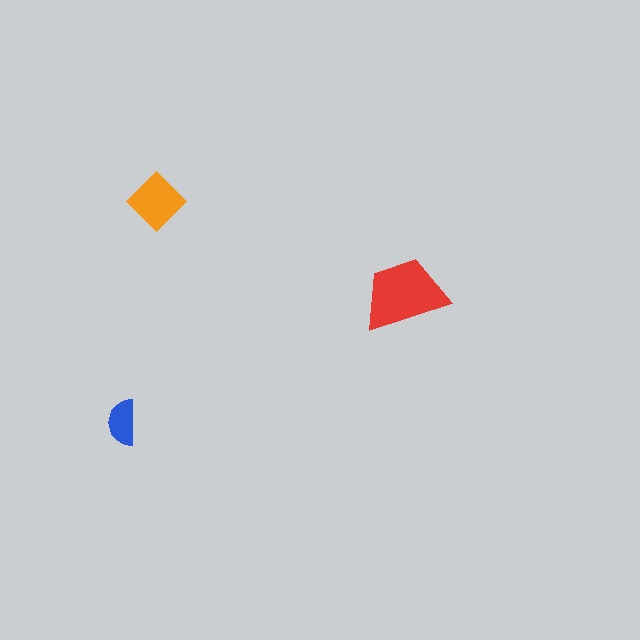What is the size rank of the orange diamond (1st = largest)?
2nd.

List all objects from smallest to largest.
The blue semicircle, the orange diamond, the red trapezoid.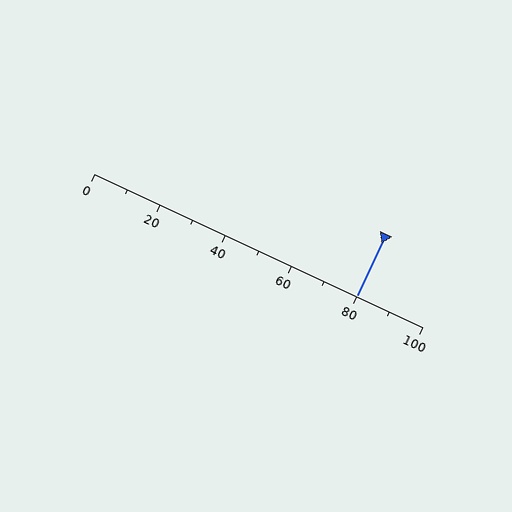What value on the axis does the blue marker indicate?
The marker indicates approximately 80.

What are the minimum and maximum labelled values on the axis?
The axis runs from 0 to 100.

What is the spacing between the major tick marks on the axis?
The major ticks are spaced 20 apart.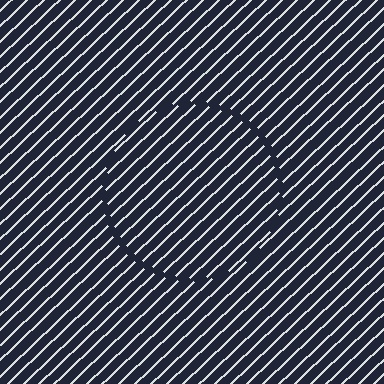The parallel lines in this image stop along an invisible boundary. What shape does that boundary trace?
An illusory circle. The interior of the shape contains the same grating, shifted by half a period — the contour is defined by the phase discontinuity where line-ends from the inner and outer gratings abut.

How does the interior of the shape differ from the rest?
The interior of the shape contains the same grating, shifted by half a period — the contour is defined by the phase discontinuity where line-ends from the inner and outer gratings abut.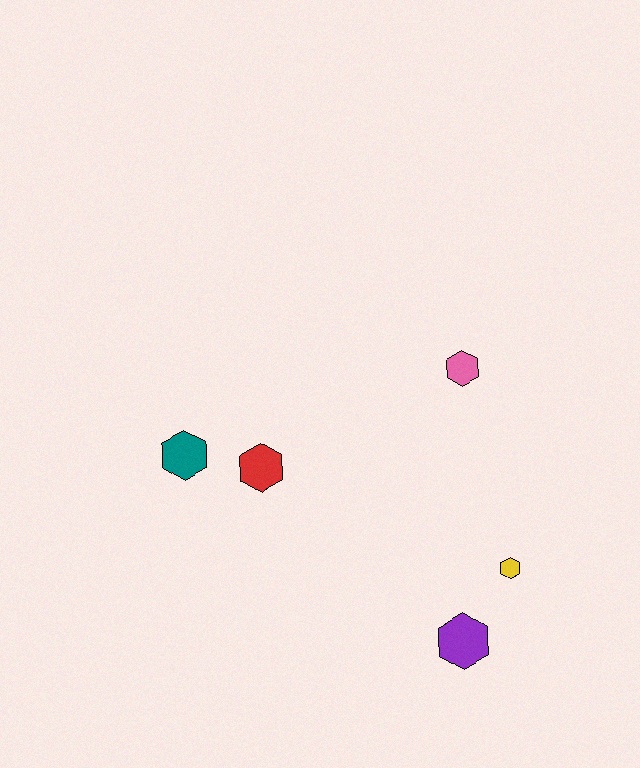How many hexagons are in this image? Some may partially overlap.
There are 5 hexagons.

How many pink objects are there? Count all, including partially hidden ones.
There is 1 pink object.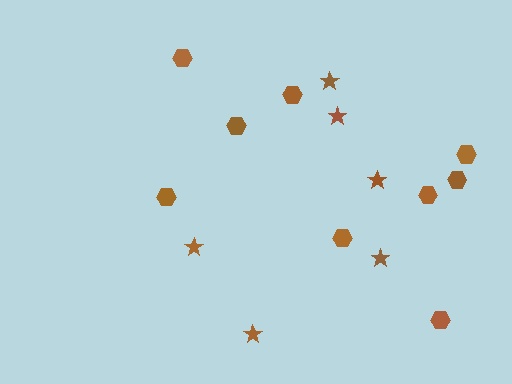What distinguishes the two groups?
There are 2 groups: one group of stars (6) and one group of hexagons (9).